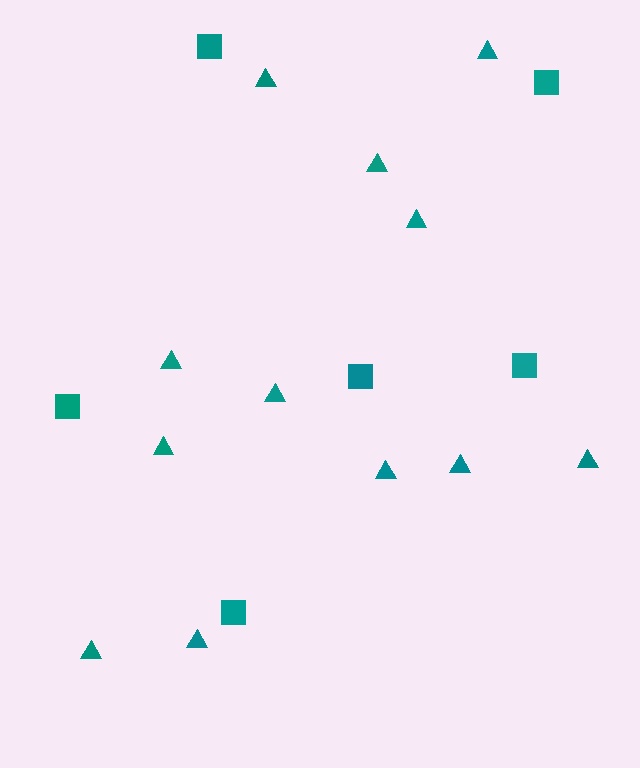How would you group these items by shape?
There are 2 groups: one group of squares (6) and one group of triangles (12).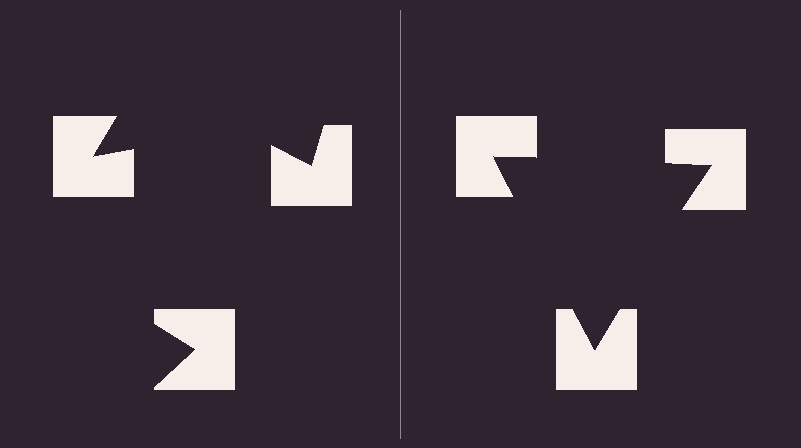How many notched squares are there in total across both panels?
6 — 3 on each side.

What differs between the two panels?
The notched squares are positioned identically on both sides; only the wedge orientations differ. On the right they align to a triangle; on the left they are misaligned.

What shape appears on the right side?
An illusory triangle.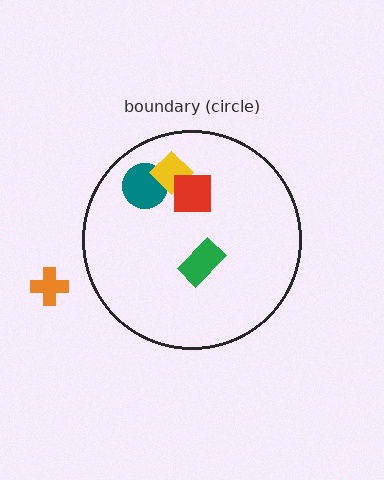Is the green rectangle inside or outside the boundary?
Inside.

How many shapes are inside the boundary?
4 inside, 1 outside.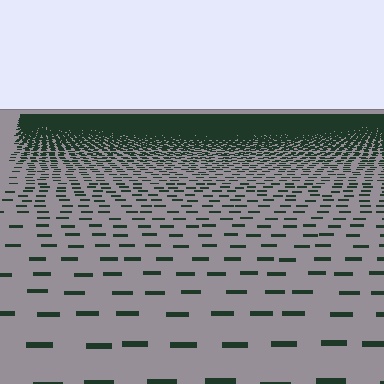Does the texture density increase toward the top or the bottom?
Density increases toward the top.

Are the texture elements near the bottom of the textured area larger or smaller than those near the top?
Larger. Near the bottom, elements are closer to the viewer and appear at a bigger on-screen size.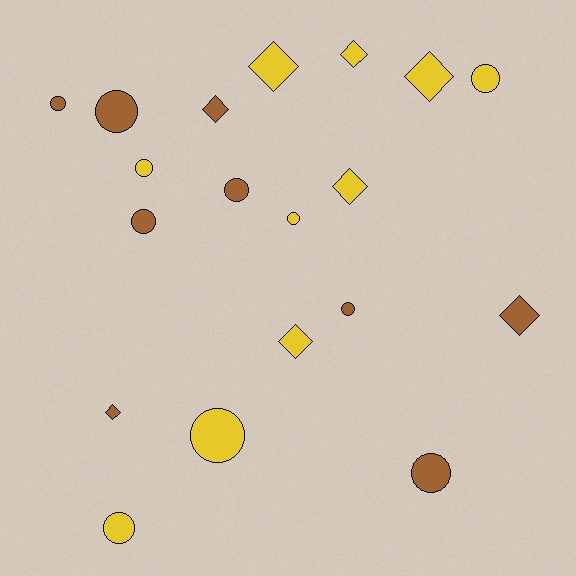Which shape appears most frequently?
Circle, with 11 objects.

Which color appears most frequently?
Yellow, with 10 objects.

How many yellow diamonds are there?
There are 5 yellow diamonds.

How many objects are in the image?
There are 19 objects.